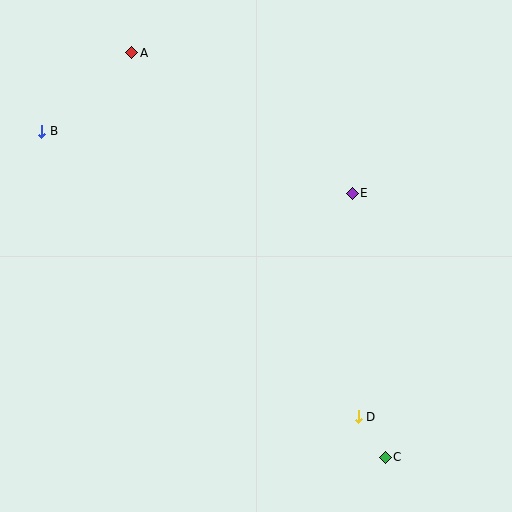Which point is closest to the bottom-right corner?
Point C is closest to the bottom-right corner.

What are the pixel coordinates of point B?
Point B is at (42, 131).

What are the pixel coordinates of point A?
Point A is at (132, 53).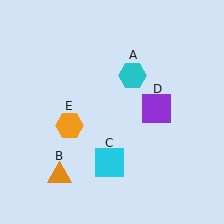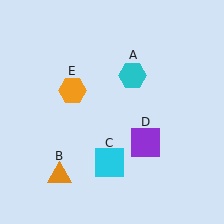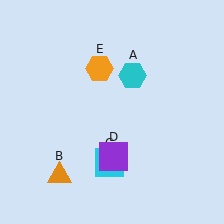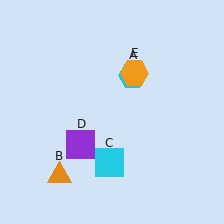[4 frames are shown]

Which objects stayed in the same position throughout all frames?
Cyan hexagon (object A) and orange triangle (object B) and cyan square (object C) remained stationary.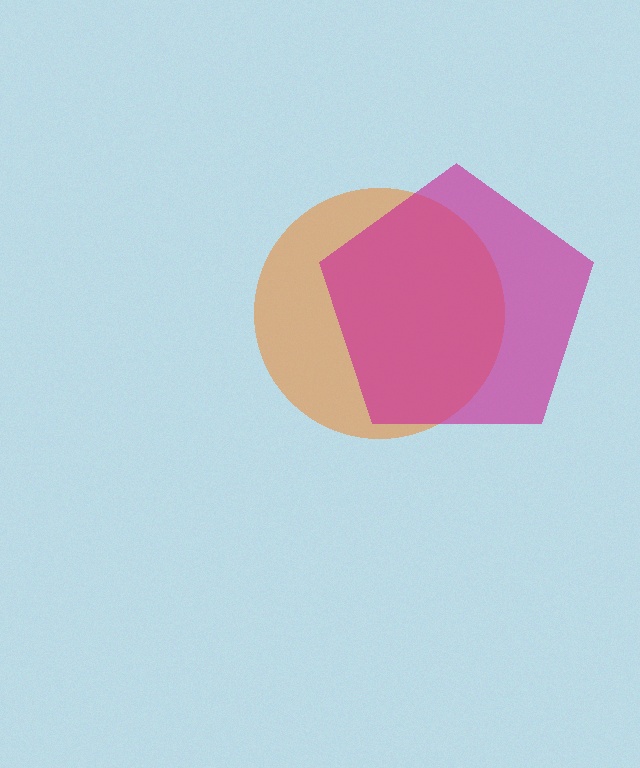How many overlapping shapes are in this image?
There are 2 overlapping shapes in the image.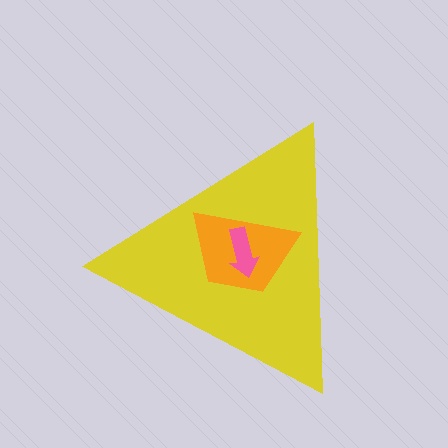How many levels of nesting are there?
3.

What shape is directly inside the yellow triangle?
The orange trapezoid.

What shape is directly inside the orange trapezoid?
The pink arrow.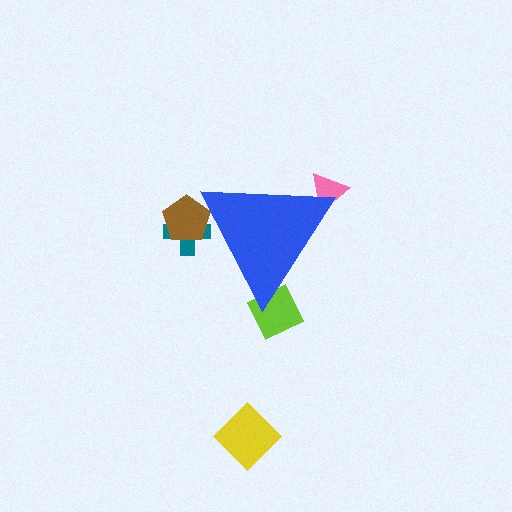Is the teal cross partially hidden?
Yes, the teal cross is partially hidden behind the blue triangle.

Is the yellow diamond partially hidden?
No, the yellow diamond is fully visible.